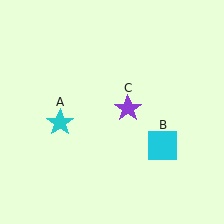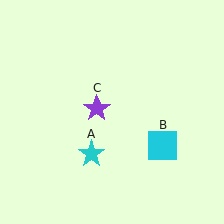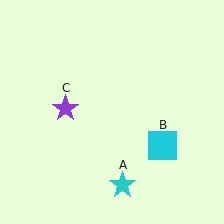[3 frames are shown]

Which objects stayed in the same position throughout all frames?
Cyan square (object B) remained stationary.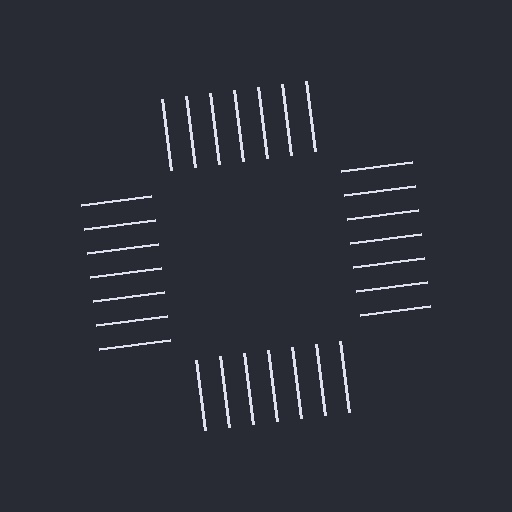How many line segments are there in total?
28 — 7 along each of the 4 edges.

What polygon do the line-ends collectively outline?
An illusory square — the line segments terminate on its edges but no continuous stroke is drawn.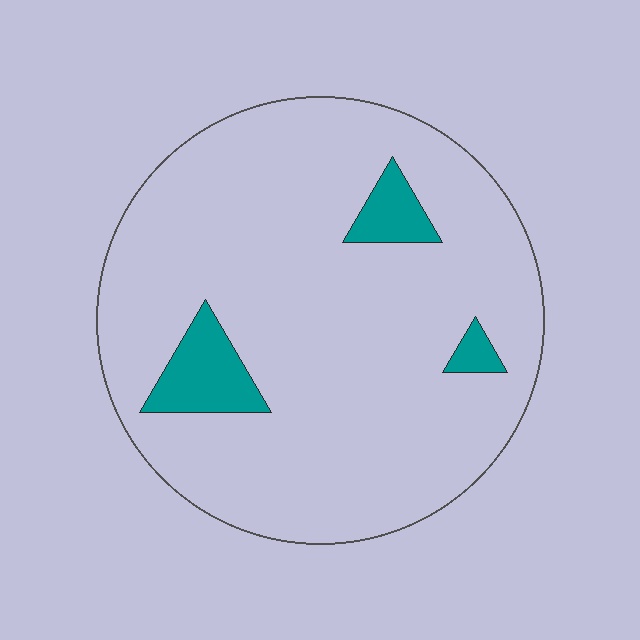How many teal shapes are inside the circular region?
3.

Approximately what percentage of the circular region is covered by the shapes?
Approximately 10%.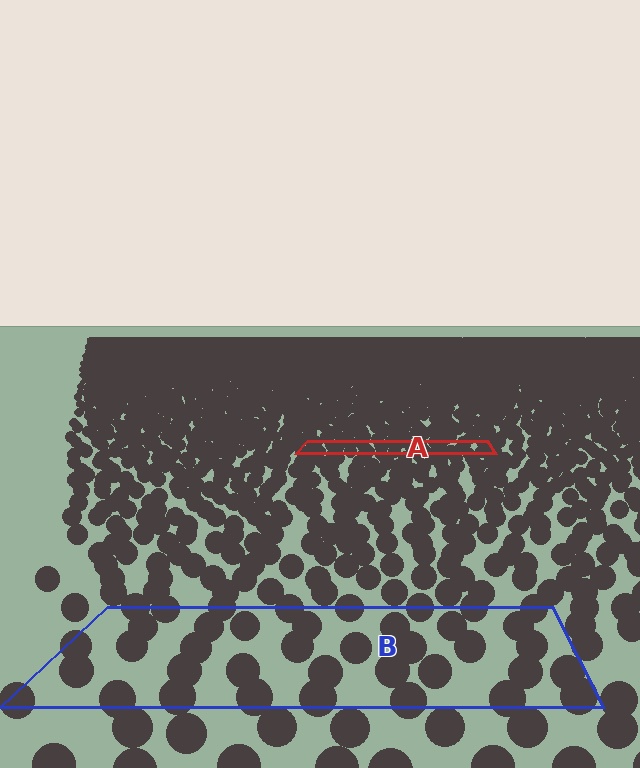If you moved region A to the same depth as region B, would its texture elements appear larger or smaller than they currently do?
They would appear larger. At a closer depth, the same texture elements are projected at a bigger on-screen size.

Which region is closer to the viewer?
Region B is closer. The texture elements there are larger and more spread out.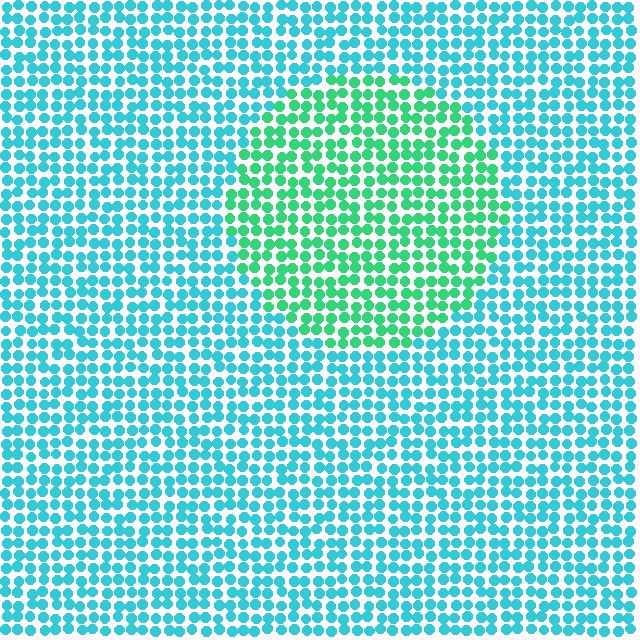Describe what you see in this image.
The image is filled with small cyan elements in a uniform arrangement. A circle-shaped region is visible where the elements are tinted to a slightly different hue, forming a subtle color boundary.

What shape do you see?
I see a circle.